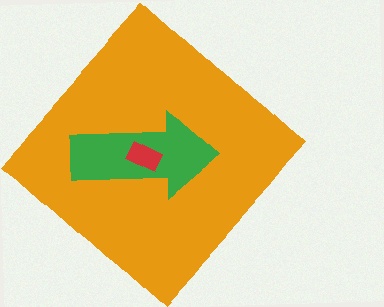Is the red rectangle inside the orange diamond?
Yes.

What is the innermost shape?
The red rectangle.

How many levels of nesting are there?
3.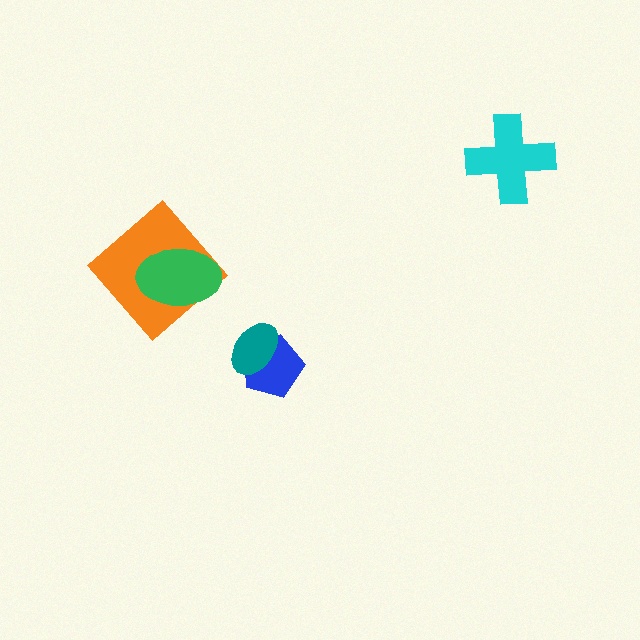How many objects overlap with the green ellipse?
1 object overlaps with the green ellipse.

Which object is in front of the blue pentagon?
The teal ellipse is in front of the blue pentagon.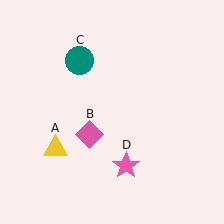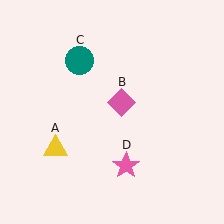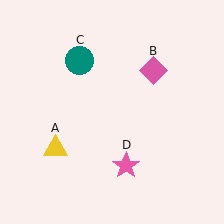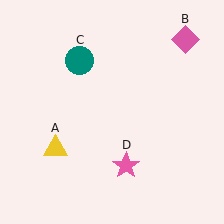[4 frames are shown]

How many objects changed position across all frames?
1 object changed position: pink diamond (object B).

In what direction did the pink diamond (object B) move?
The pink diamond (object B) moved up and to the right.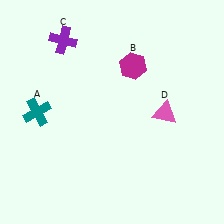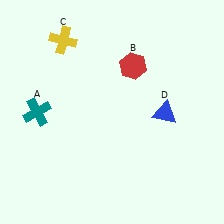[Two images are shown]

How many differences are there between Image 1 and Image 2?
There are 3 differences between the two images.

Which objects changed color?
B changed from magenta to red. C changed from purple to yellow. D changed from pink to blue.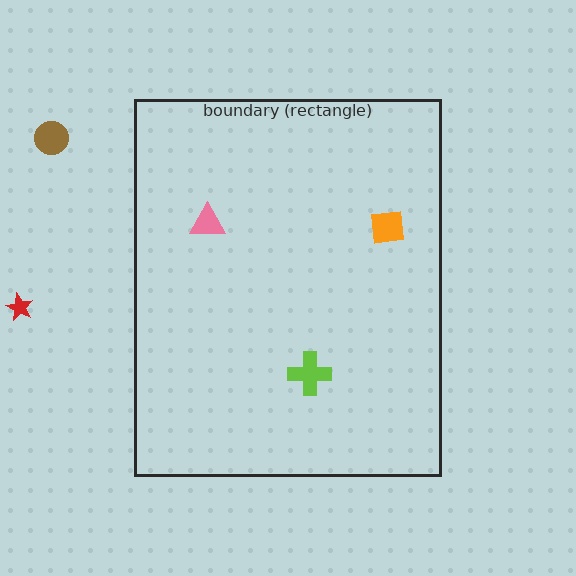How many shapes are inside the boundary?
3 inside, 2 outside.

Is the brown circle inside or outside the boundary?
Outside.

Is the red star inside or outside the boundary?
Outside.